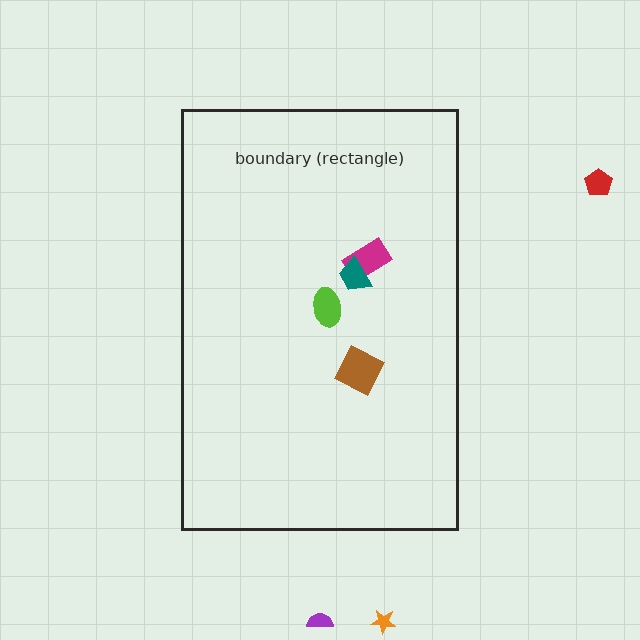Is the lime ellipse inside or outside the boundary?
Inside.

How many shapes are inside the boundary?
4 inside, 3 outside.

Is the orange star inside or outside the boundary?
Outside.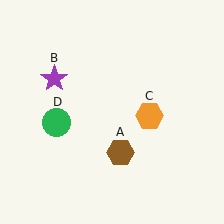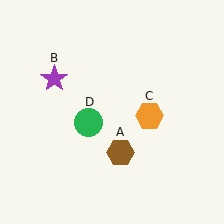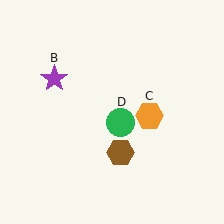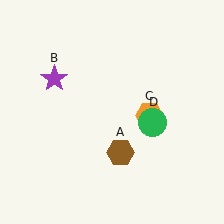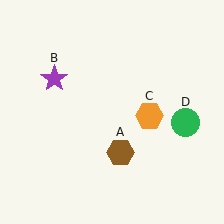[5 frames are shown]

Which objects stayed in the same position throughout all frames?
Brown hexagon (object A) and purple star (object B) and orange hexagon (object C) remained stationary.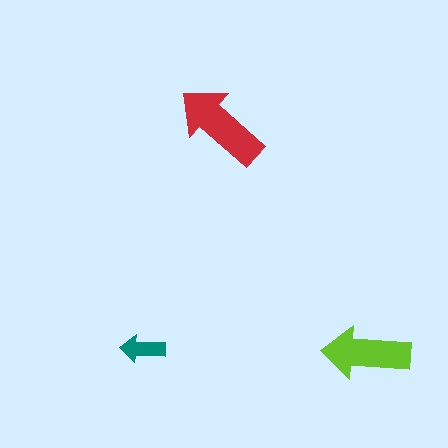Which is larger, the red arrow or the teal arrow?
The red one.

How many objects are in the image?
There are 3 objects in the image.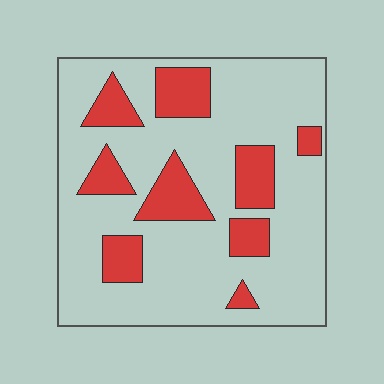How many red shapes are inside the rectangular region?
9.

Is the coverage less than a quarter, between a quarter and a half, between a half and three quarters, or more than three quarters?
Less than a quarter.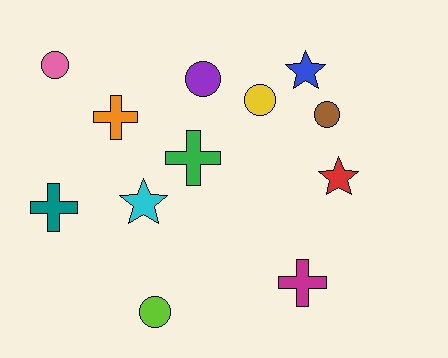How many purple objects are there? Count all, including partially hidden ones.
There is 1 purple object.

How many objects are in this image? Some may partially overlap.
There are 12 objects.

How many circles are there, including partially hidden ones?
There are 5 circles.